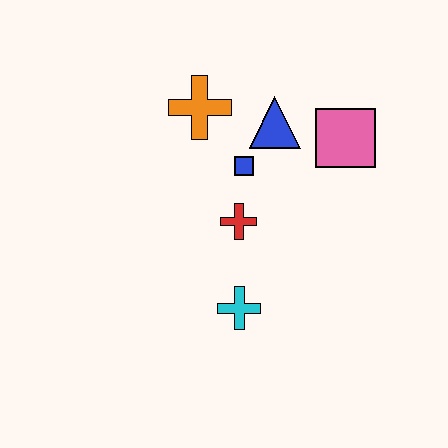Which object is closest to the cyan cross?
The red cross is closest to the cyan cross.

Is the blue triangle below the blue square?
No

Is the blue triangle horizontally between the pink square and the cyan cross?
Yes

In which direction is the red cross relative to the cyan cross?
The red cross is above the cyan cross.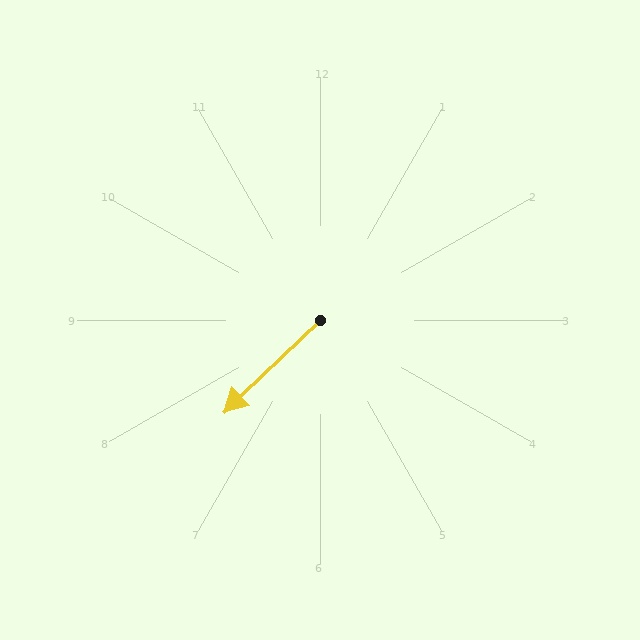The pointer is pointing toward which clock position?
Roughly 8 o'clock.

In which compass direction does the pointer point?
Southwest.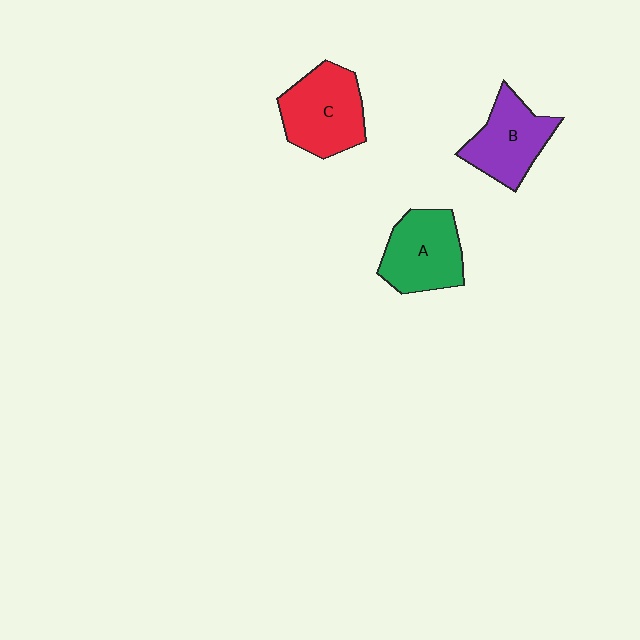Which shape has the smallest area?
Shape B (purple).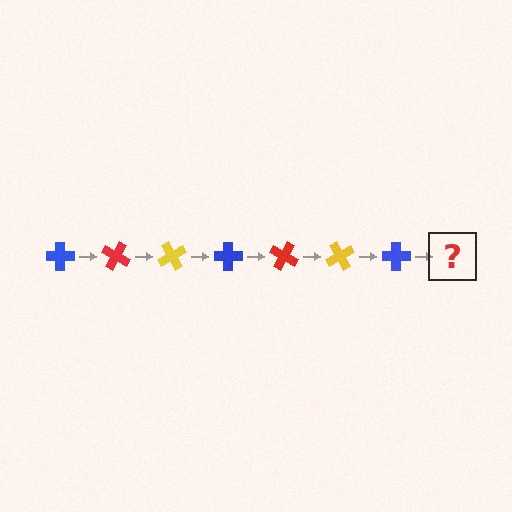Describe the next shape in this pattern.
It should be a red cross, rotated 210 degrees from the start.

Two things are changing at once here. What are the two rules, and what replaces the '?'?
The two rules are that it rotates 30 degrees each step and the color cycles through blue, red, and yellow. The '?' should be a red cross, rotated 210 degrees from the start.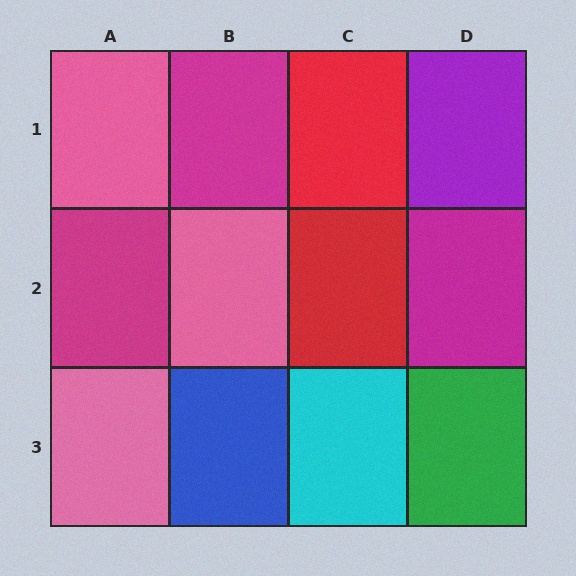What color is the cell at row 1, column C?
Red.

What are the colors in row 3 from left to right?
Pink, blue, cyan, green.